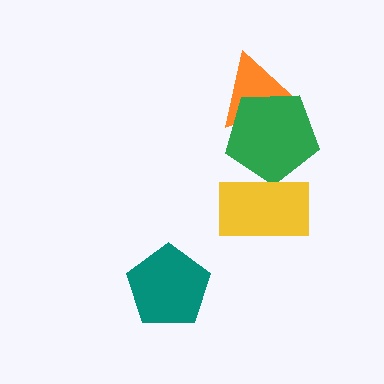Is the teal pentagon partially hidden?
No, no other shape covers it.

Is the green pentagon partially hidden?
Yes, it is partially covered by another shape.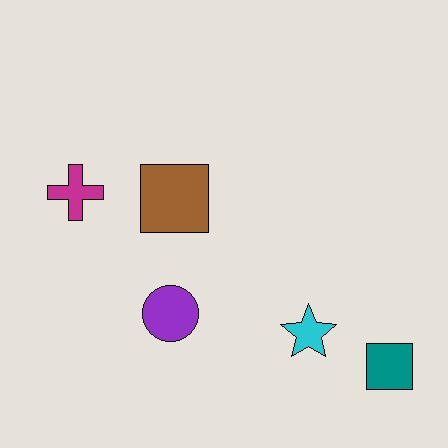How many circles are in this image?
There is 1 circle.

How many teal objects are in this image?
There is 1 teal object.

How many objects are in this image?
There are 5 objects.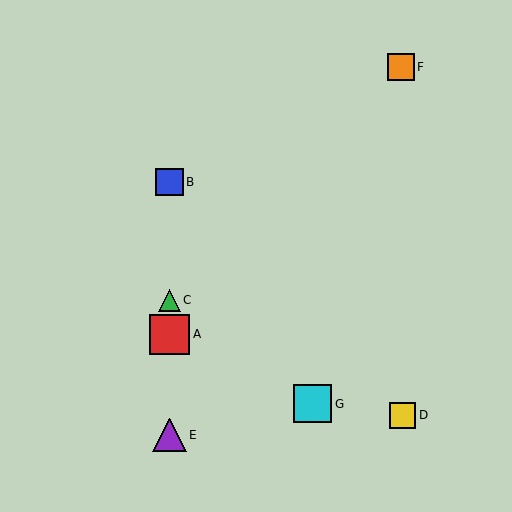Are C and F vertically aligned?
No, C is at x≈170 and F is at x≈401.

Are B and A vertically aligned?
Yes, both are at x≈170.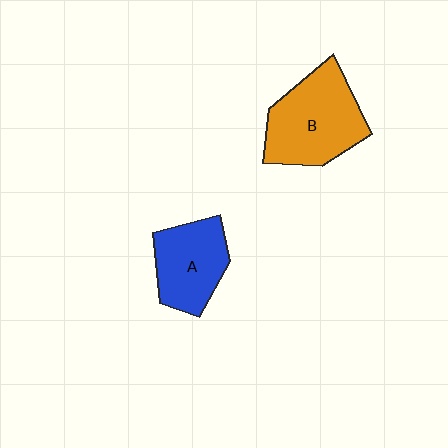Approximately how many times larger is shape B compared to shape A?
Approximately 1.3 times.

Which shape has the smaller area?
Shape A (blue).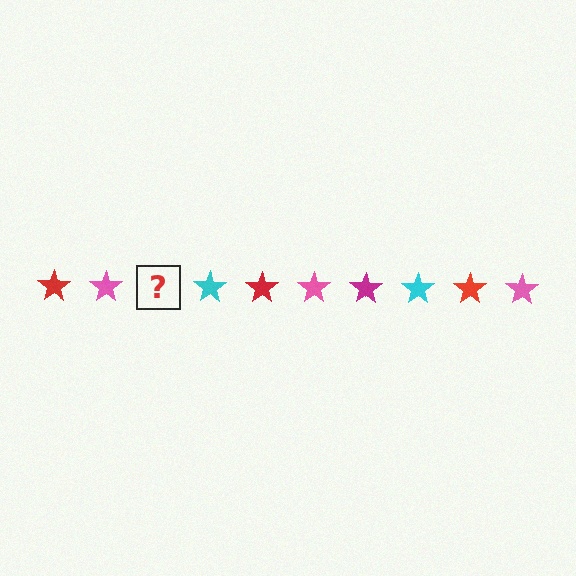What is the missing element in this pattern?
The missing element is a magenta star.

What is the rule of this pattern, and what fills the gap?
The rule is that the pattern cycles through red, pink, magenta, cyan stars. The gap should be filled with a magenta star.